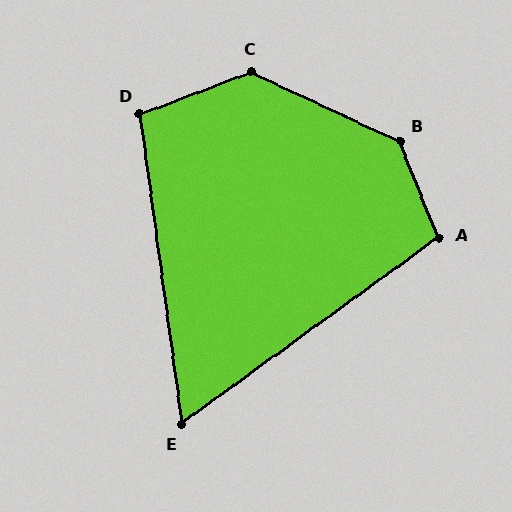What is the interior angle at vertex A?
Approximately 104 degrees (obtuse).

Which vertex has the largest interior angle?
B, at approximately 137 degrees.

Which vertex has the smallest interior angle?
E, at approximately 62 degrees.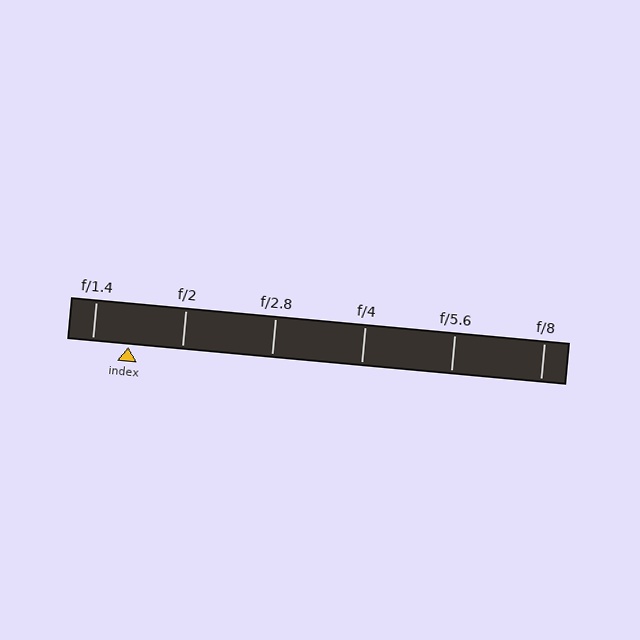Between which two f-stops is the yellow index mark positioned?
The index mark is between f/1.4 and f/2.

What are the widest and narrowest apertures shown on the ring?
The widest aperture shown is f/1.4 and the narrowest is f/8.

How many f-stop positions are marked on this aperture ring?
There are 6 f-stop positions marked.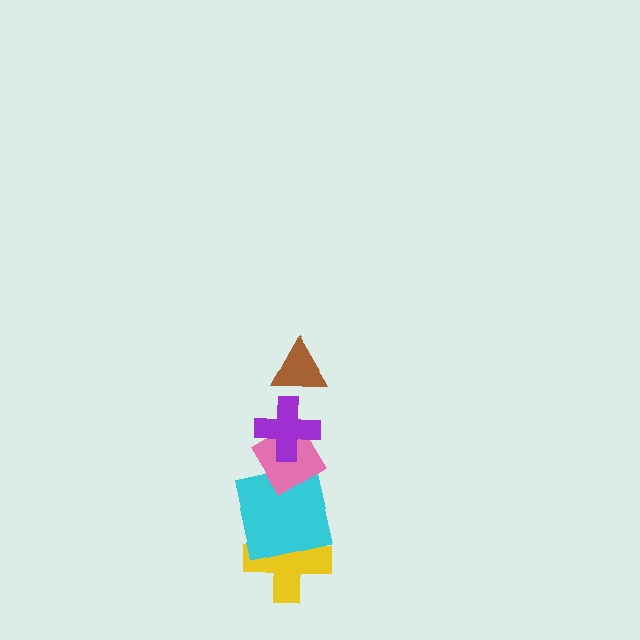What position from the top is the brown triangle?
The brown triangle is 1st from the top.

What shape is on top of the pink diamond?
The purple cross is on top of the pink diamond.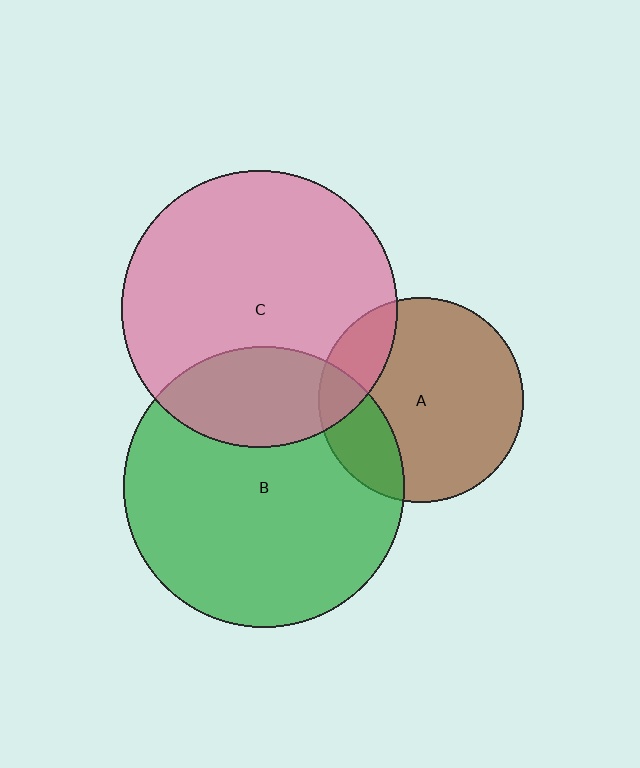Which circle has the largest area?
Circle B (green).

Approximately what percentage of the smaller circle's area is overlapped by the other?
Approximately 25%.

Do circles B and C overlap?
Yes.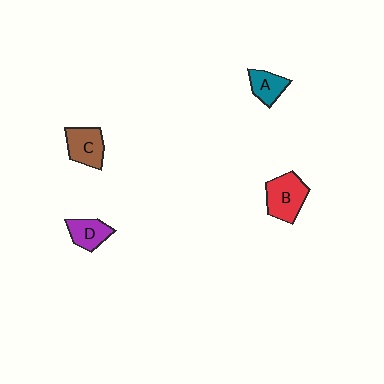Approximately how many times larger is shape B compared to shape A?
Approximately 1.6 times.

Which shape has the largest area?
Shape B (red).